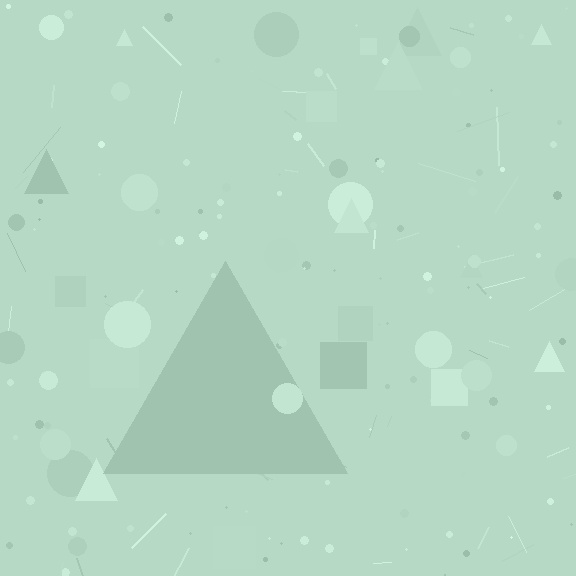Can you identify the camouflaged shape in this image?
The camouflaged shape is a triangle.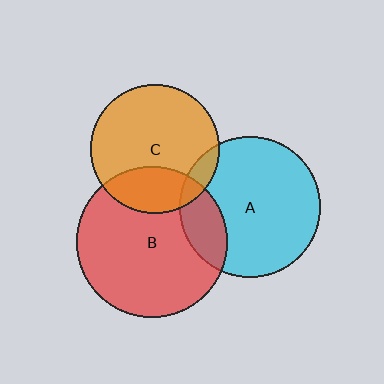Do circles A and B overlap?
Yes.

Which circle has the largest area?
Circle B (red).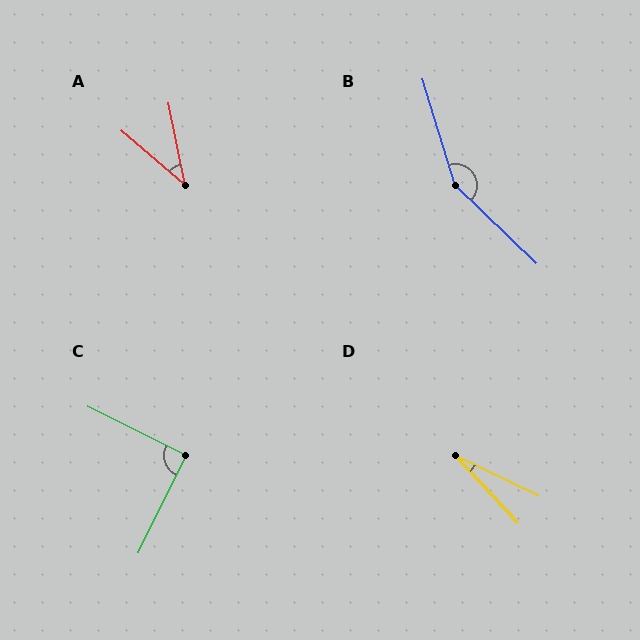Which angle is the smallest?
D, at approximately 21 degrees.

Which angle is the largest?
B, at approximately 151 degrees.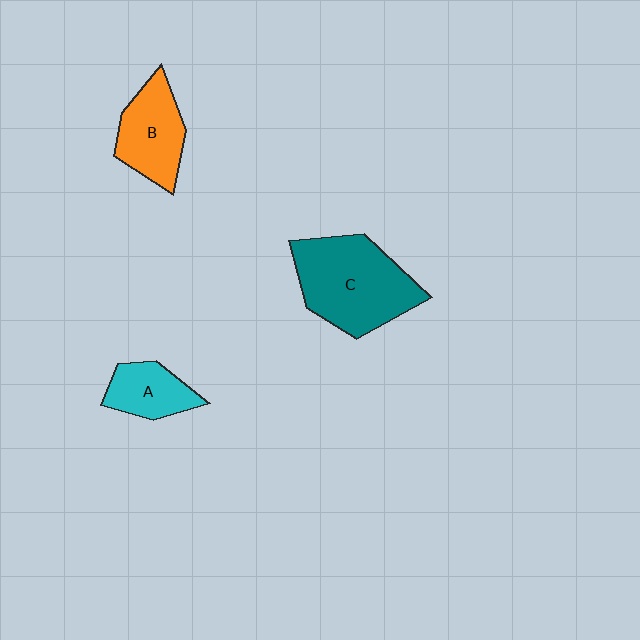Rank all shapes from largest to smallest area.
From largest to smallest: C (teal), B (orange), A (cyan).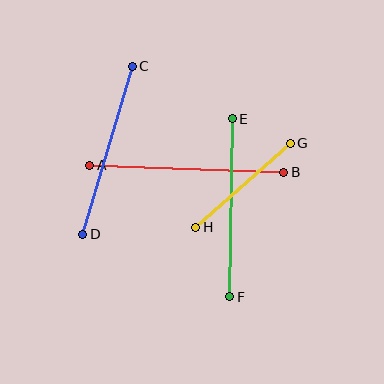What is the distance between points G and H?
The distance is approximately 126 pixels.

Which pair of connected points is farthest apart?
Points A and B are farthest apart.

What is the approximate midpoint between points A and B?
The midpoint is at approximately (187, 169) pixels.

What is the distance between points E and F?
The distance is approximately 178 pixels.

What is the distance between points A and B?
The distance is approximately 194 pixels.